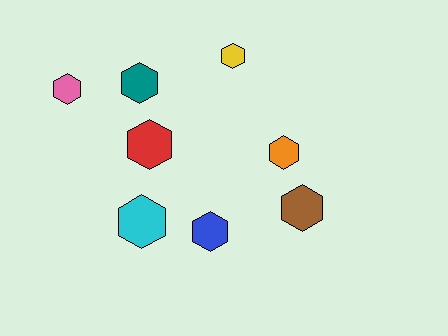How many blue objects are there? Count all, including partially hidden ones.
There is 1 blue object.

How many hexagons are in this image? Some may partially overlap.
There are 8 hexagons.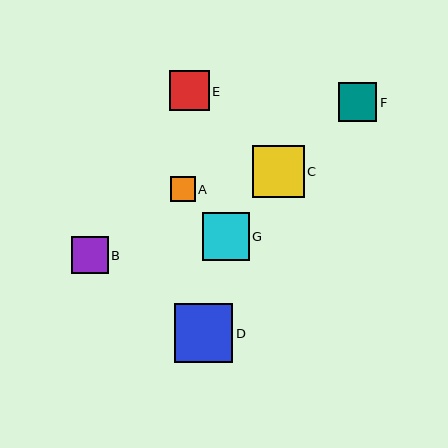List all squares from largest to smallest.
From largest to smallest: D, C, G, E, F, B, A.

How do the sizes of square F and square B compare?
Square F and square B are approximately the same size.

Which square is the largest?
Square D is the largest with a size of approximately 59 pixels.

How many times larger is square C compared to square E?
Square C is approximately 1.3 times the size of square E.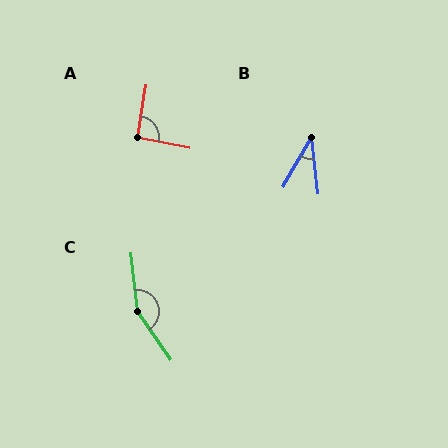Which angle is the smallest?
B, at approximately 36 degrees.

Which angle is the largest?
C, at approximately 152 degrees.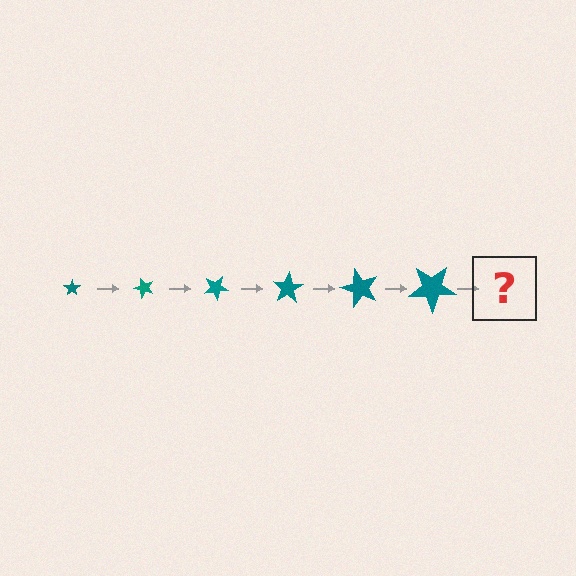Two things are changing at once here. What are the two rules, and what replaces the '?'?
The two rules are that the star grows larger each step and it rotates 50 degrees each step. The '?' should be a star, larger than the previous one and rotated 300 degrees from the start.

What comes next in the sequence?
The next element should be a star, larger than the previous one and rotated 300 degrees from the start.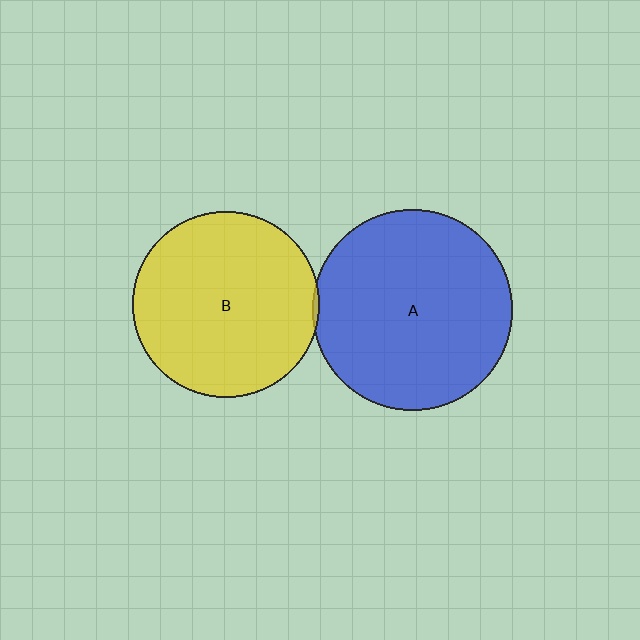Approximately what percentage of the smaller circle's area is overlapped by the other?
Approximately 5%.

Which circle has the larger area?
Circle A (blue).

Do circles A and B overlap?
Yes.